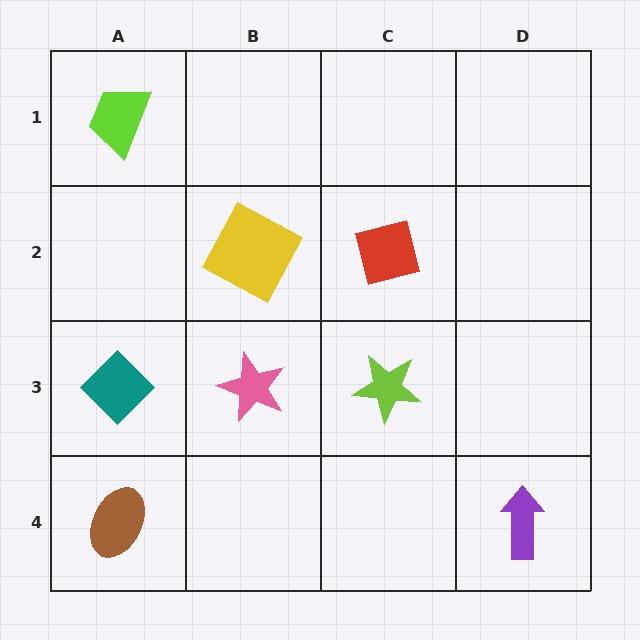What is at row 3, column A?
A teal diamond.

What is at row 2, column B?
A yellow square.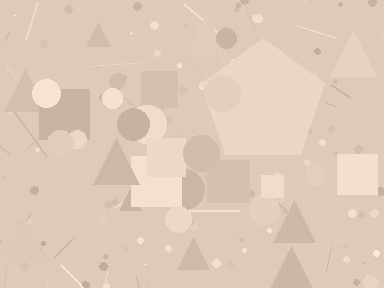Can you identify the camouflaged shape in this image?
The camouflaged shape is a pentagon.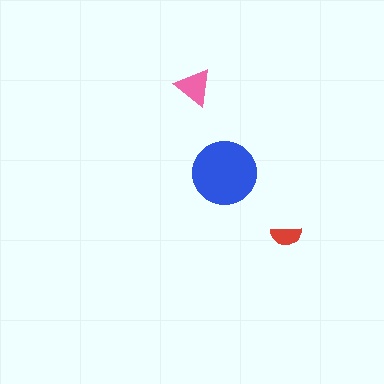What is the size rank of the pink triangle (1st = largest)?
2nd.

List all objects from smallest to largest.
The red semicircle, the pink triangle, the blue circle.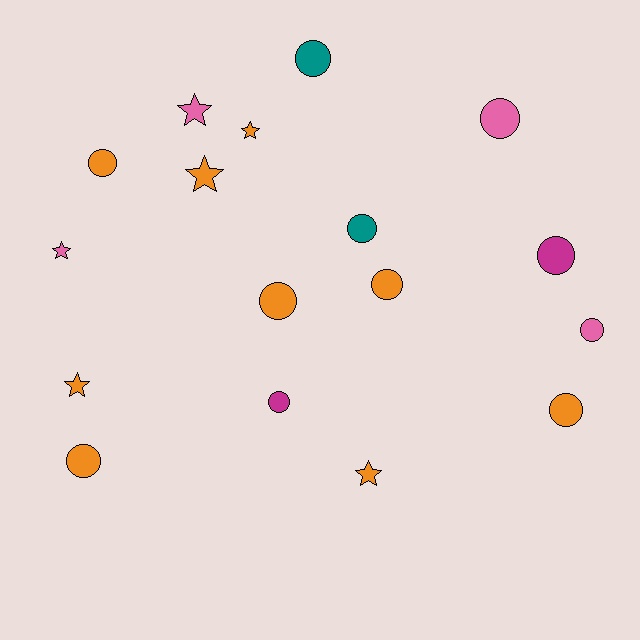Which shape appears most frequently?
Circle, with 11 objects.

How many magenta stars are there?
There are no magenta stars.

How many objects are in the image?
There are 17 objects.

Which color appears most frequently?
Orange, with 9 objects.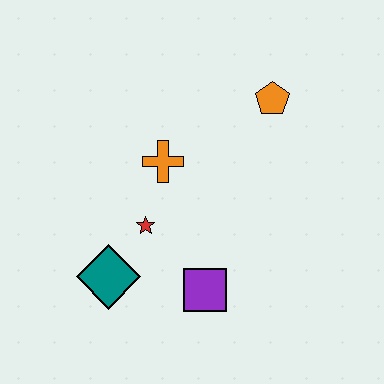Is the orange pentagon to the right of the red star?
Yes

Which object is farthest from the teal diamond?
The orange pentagon is farthest from the teal diamond.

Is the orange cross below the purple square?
No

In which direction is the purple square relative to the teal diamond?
The purple square is to the right of the teal diamond.